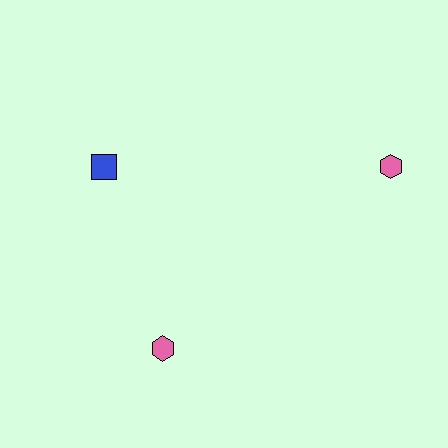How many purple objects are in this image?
There are no purple objects.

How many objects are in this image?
There are 3 objects.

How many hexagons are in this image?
There are 2 hexagons.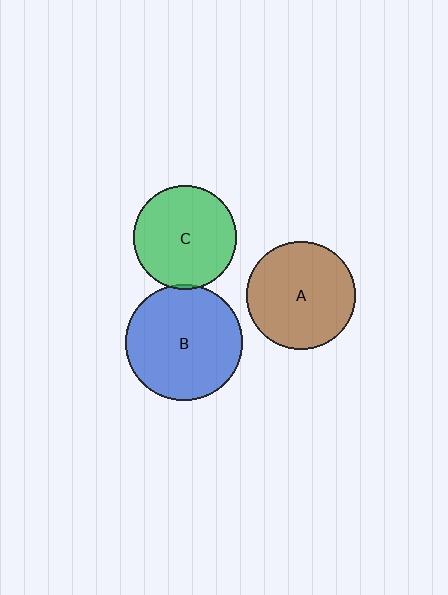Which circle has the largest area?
Circle B (blue).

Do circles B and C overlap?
Yes.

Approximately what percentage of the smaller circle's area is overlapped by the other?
Approximately 5%.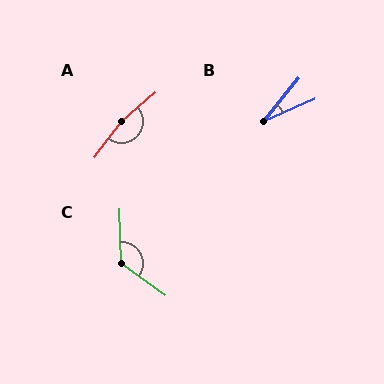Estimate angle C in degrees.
Approximately 127 degrees.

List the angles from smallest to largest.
B (27°), C (127°), A (168°).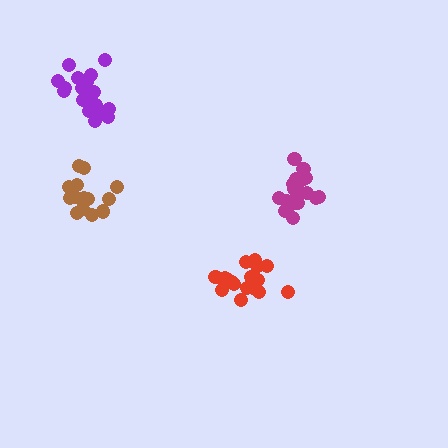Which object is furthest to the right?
The magenta cluster is rightmost.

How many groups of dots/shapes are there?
There are 4 groups.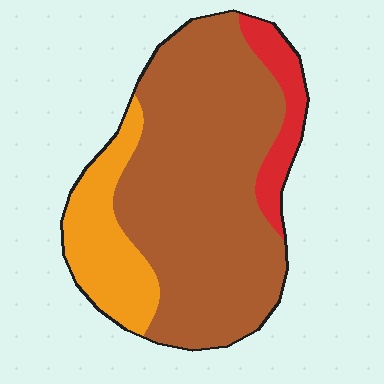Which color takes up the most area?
Brown, at roughly 70%.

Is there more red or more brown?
Brown.